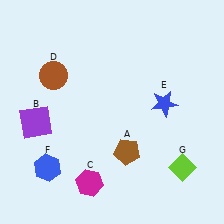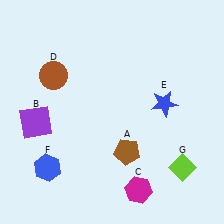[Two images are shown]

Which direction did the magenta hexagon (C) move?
The magenta hexagon (C) moved right.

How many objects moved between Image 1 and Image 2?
1 object moved between the two images.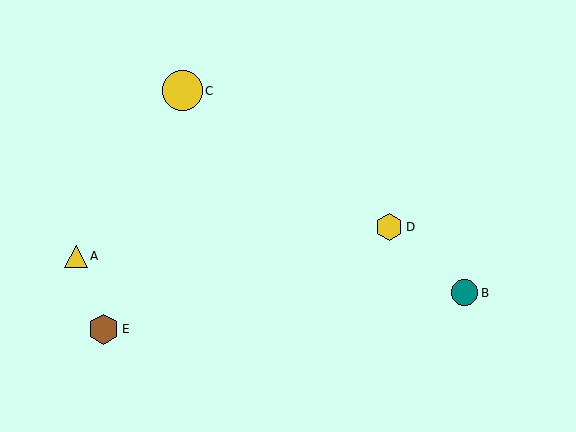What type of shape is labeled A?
Shape A is a yellow triangle.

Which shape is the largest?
The yellow circle (labeled C) is the largest.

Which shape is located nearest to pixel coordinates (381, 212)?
The yellow hexagon (labeled D) at (389, 227) is nearest to that location.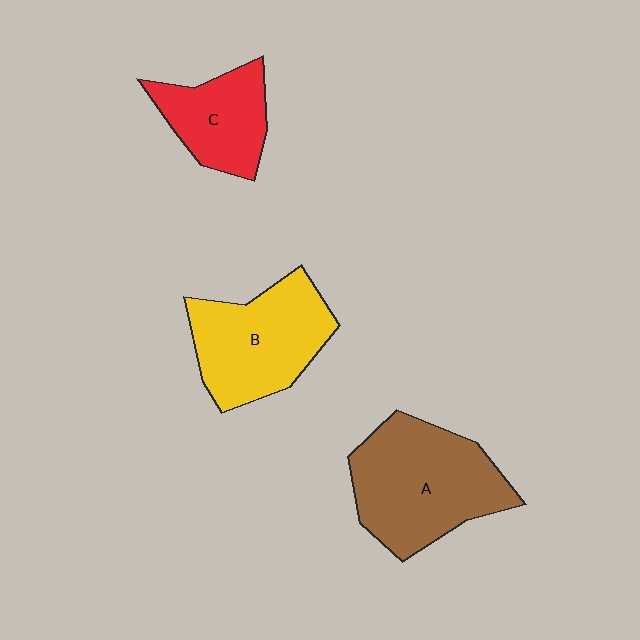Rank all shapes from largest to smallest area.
From largest to smallest: A (brown), B (yellow), C (red).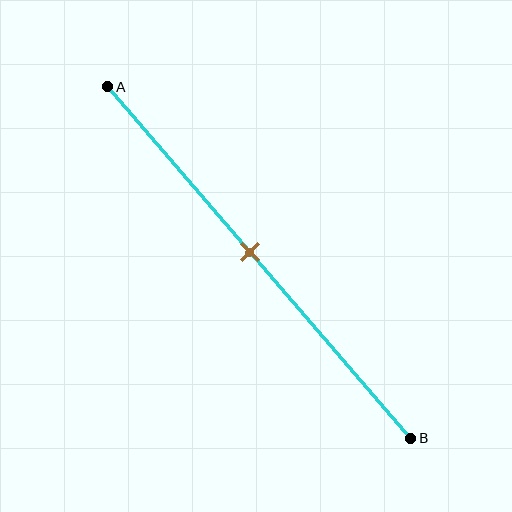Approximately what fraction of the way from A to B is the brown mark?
The brown mark is approximately 45% of the way from A to B.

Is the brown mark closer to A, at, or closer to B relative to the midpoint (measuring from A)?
The brown mark is approximately at the midpoint of segment AB.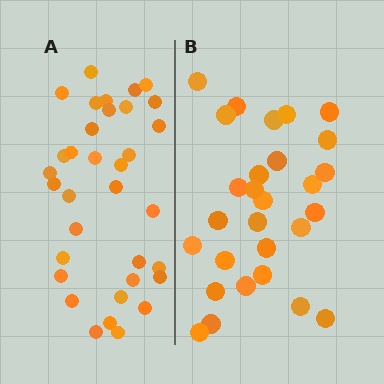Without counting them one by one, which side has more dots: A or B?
Region A (the left region) has more dots.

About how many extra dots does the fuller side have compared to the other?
Region A has about 6 more dots than region B.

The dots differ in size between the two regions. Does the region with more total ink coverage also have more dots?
No. Region B has more total ink coverage because its dots are larger, but region A actually contains more individual dots. Total area can be misleading — the number of items is what matters here.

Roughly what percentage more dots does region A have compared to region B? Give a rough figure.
About 20% more.